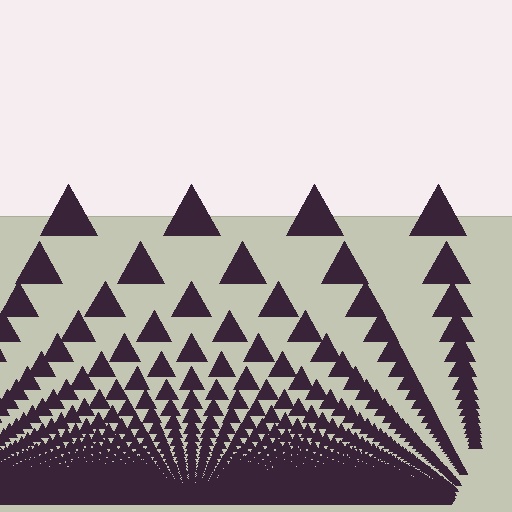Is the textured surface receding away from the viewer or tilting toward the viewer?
The surface appears to tilt toward the viewer. Texture elements get larger and sparser toward the top.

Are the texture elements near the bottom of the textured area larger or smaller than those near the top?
Smaller. The gradient is inverted — elements near the bottom are smaller and denser.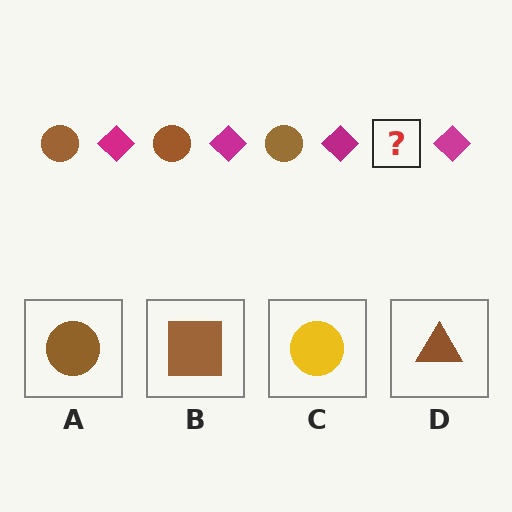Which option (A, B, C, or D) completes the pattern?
A.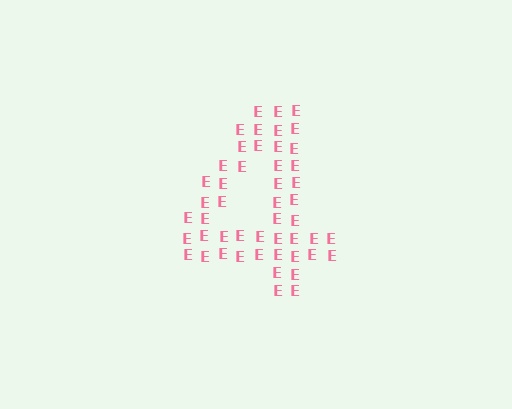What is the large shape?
The large shape is the digit 4.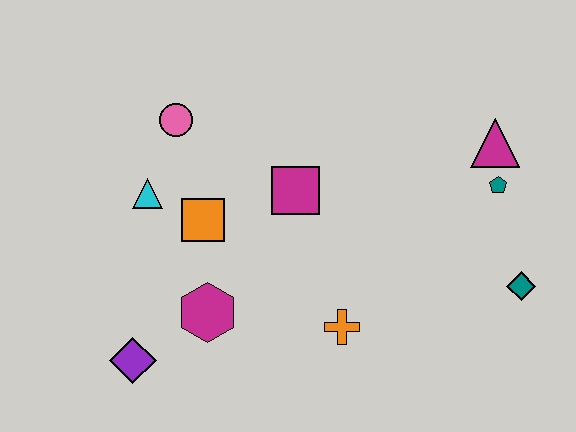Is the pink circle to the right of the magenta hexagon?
No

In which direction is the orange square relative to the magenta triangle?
The orange square is to the left of the magenta triangle.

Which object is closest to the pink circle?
The cyan triangle is closest to the pink circle.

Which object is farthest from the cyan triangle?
The teal diamond is farthest from the cyan triangle.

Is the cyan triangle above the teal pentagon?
No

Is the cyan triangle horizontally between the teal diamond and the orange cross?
No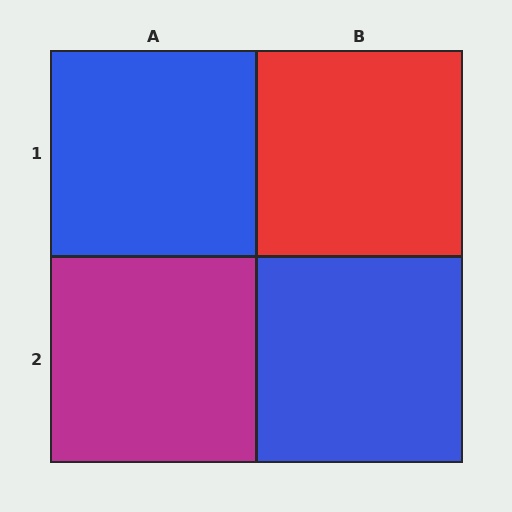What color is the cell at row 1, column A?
Blue.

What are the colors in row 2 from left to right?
Magenta, blue.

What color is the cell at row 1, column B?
Red.